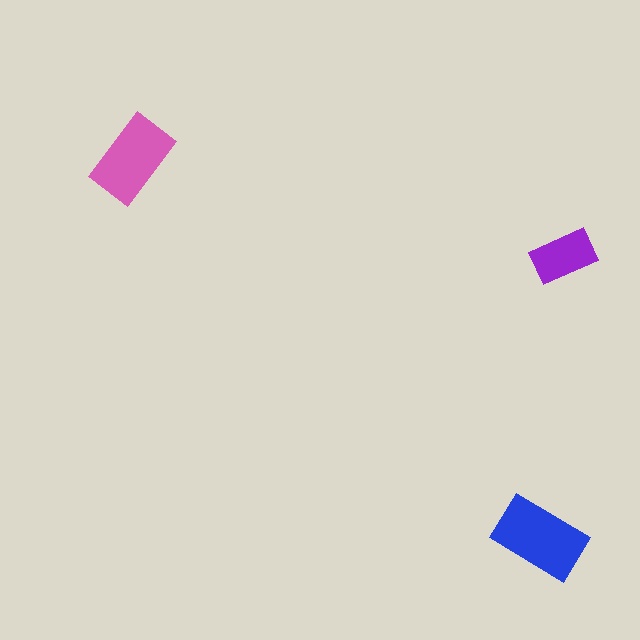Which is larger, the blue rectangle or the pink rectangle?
The blue one.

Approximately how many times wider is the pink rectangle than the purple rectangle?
About 1.5 times wider.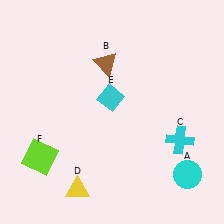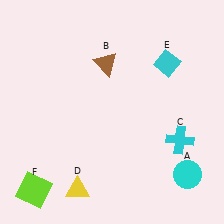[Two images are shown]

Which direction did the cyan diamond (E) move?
The cyan diamond (E) moved right.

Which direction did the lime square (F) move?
The lime square (F) moved down.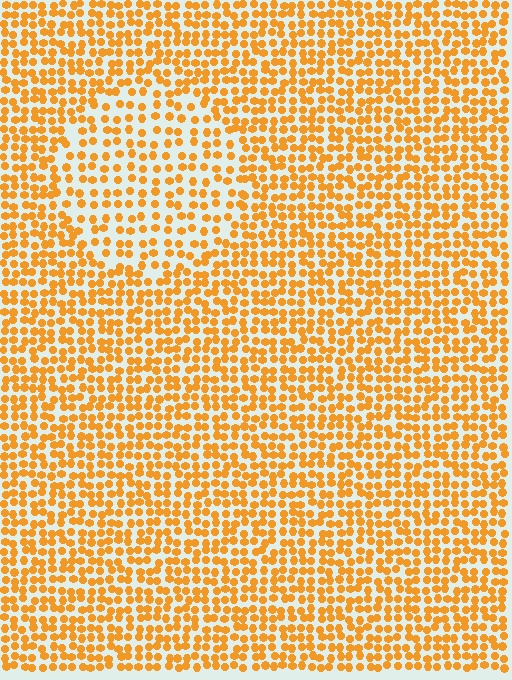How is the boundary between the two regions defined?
The boundary is defined by a change in element density (approximately 1.7x ratio). All elements are the same color, size, and shape.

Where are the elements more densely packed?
The elements are more densely packed outside the circle boundary.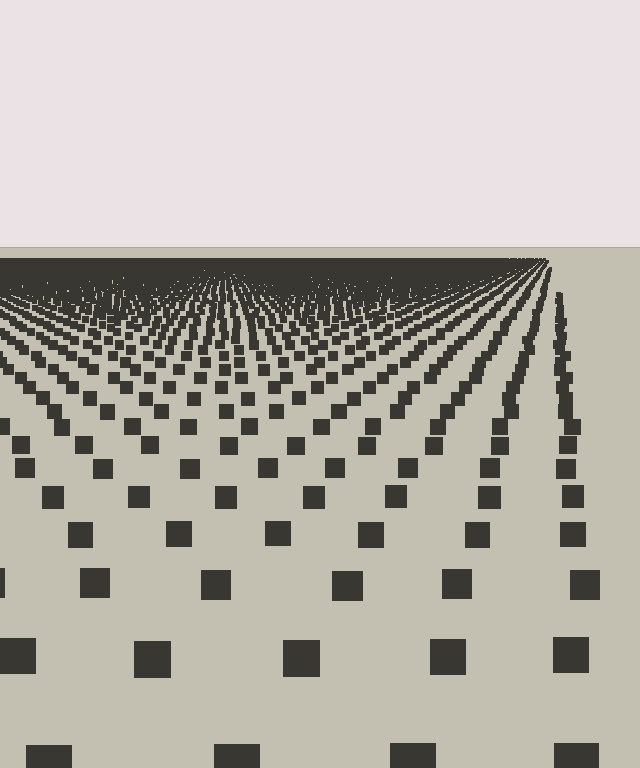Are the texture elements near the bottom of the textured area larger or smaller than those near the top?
Larger. Near the bottom, elements are closer to the viewer and appear at a bigger on-screen size.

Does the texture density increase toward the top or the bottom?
Density increases toward the top.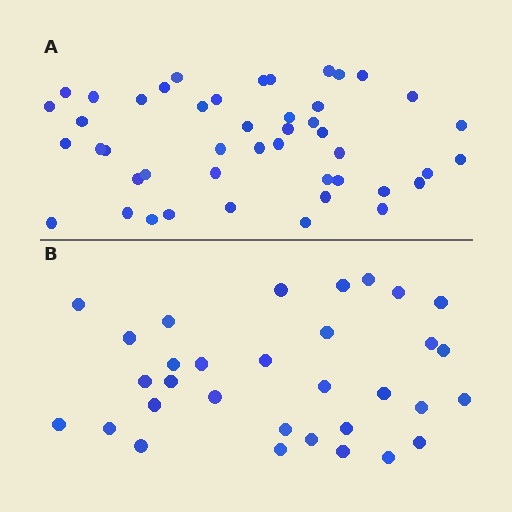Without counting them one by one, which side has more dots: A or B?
Region A (the top region) has more dots.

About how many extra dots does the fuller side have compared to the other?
Region A has approximately 15 more dots than region B.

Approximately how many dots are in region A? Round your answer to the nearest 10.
About 50 dots. (The exact count is 46, which rounds to 50.)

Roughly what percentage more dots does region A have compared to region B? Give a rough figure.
About 45% more.